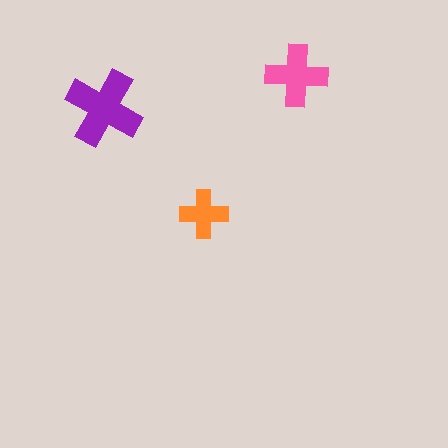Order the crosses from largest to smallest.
the purple one, the pink one, the orange one.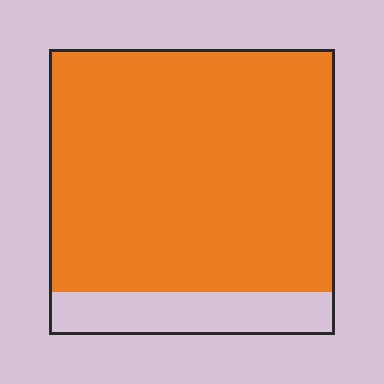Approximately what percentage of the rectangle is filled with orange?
Approximately 85%.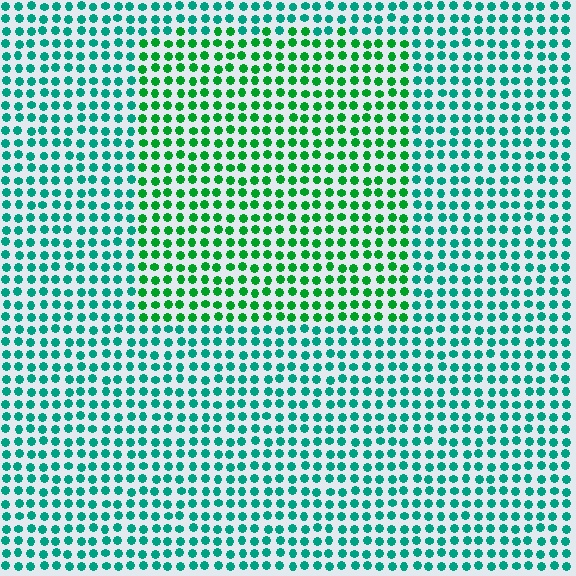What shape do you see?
I see a rectangle.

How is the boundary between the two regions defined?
The boundary is defined purely by a slight shift in hue (about 35 degrees). Spacing, size, and orientation are identical on both sides.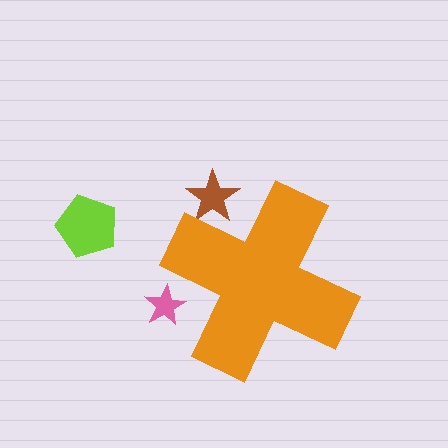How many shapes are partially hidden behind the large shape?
2 shapes are partially hidden.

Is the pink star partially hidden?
Yes, the pink star is partially hidden behind the orange cross.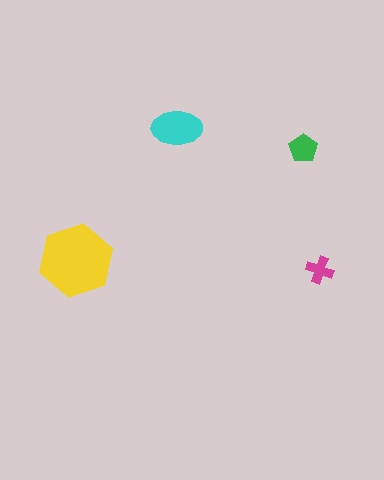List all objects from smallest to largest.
The magenta cross, the green pentagon, the cyan ellipse, the yellow hexagon.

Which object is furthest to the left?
The yellow hexagon is leftmost.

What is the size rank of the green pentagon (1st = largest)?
3rd.